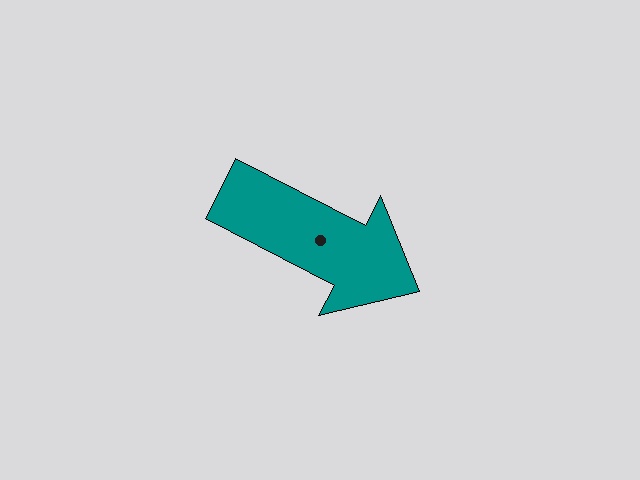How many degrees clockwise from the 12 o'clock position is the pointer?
Approximately 117 degrees.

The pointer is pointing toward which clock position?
Roughly 4 o'clock.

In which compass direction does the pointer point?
Southeast.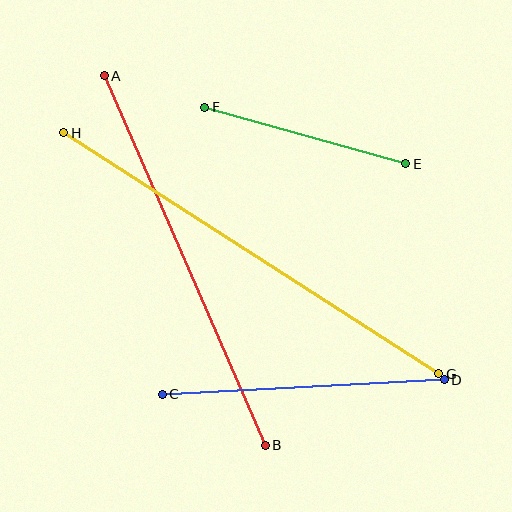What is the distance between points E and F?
The distance is approximately 209 pixels.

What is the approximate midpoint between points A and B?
The midpoint is at approximately (185, 260) pixels.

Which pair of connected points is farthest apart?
Points G and H are farthest apart.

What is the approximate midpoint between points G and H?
The midpoint is at approximately (251, 253) pixels.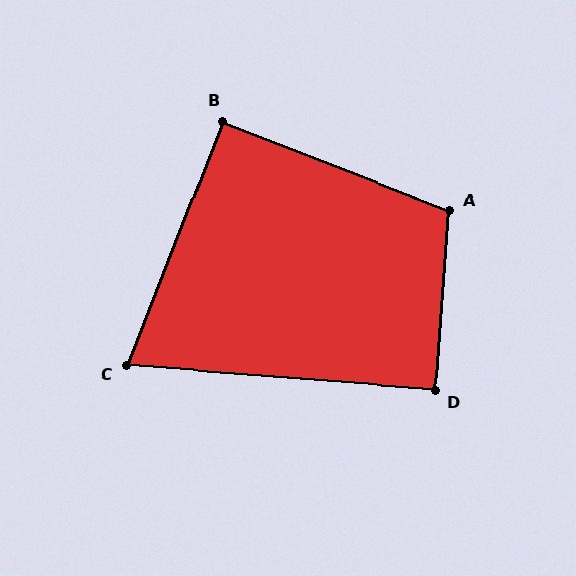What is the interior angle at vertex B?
Approximately 90 degrees (approximately right).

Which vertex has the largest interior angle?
A, at approximately 107 degrees.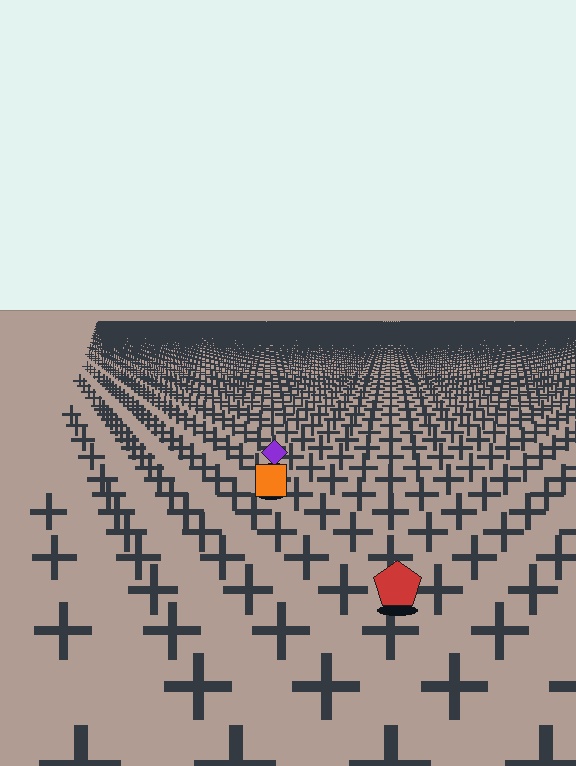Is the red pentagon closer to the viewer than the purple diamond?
Yes. The red pentagon is closer — you can tell from the texture gradient: the ground texture is coarser near it.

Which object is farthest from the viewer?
The purple diamond is farthest from the viewer. It appears smaller and the ground texture around it is denser.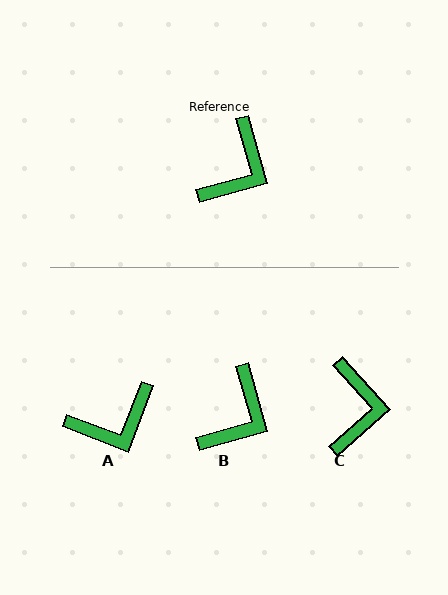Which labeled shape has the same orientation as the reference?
B.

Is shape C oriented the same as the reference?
No, it is off by about 26 degrees.